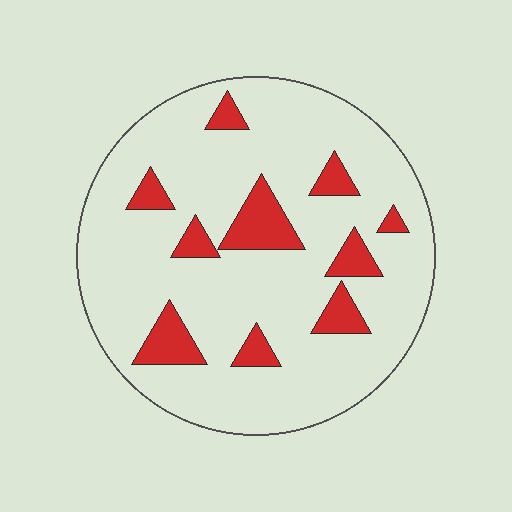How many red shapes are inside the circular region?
10.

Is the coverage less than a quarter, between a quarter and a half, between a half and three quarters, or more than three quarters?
Less than a quarter.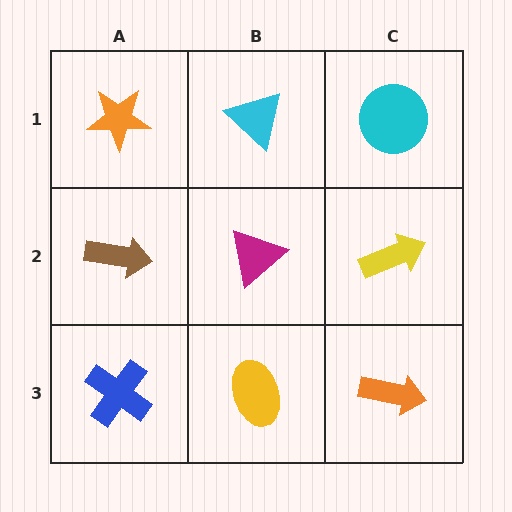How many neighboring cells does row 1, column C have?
2.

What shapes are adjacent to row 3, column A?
A brown arrow (row 2, column A), a yellow ellipse (row 3, column B).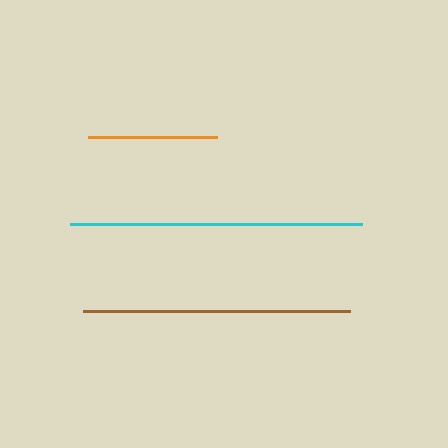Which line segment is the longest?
The cyan line is the longest at approximately 293 pixels.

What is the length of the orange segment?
The orange segment is approximately 130 pixels long.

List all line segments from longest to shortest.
From longest to shortest: cyan, brown, orange.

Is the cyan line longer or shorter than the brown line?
The cyan line is longer than the brown line.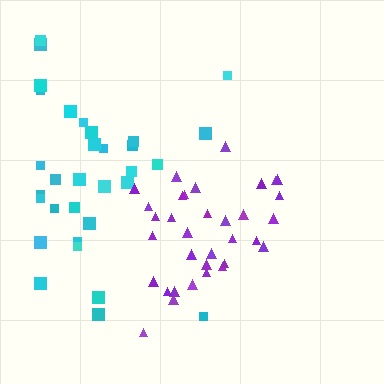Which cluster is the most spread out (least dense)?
Cyan.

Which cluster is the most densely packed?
Purple.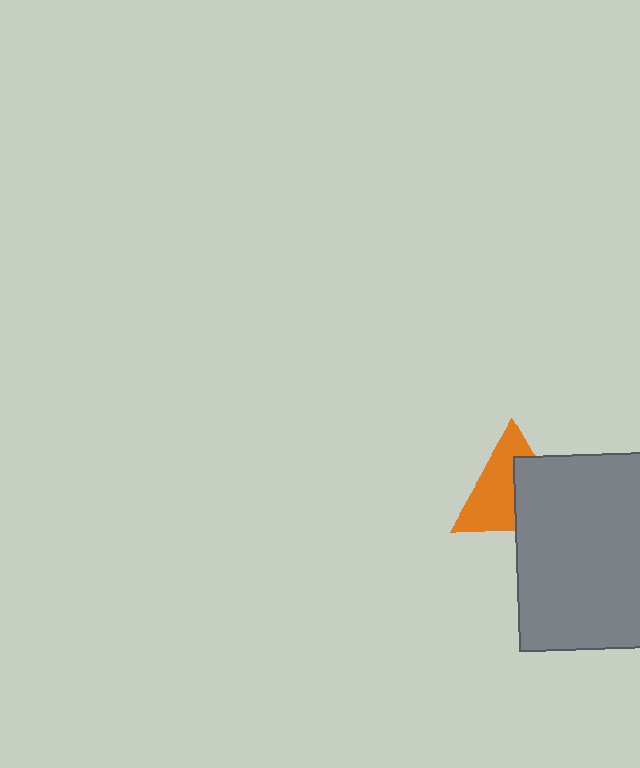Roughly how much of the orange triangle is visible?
About half of it is visible (roughly 55%).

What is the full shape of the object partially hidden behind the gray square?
The partially hidden object is an orange triangle.